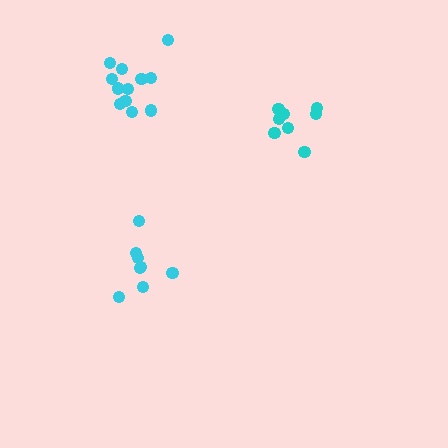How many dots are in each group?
Group 1: 12 dots, Group 2: 8 dots, Group 3: 8 dots (28 total).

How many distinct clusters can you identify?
There are 3 distinct clusters.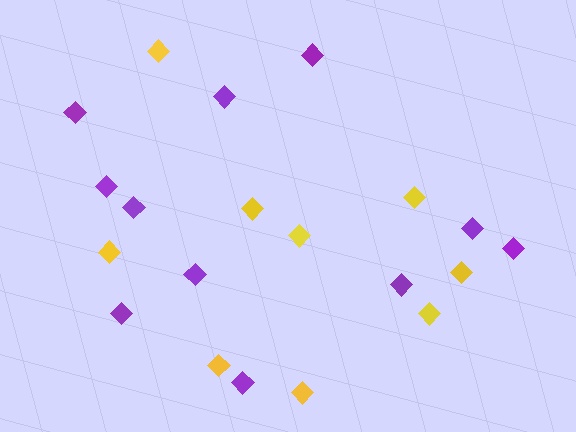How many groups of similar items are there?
There are 2 groups: one group of purple diamonds (11) and one group of yellow diamonds (9).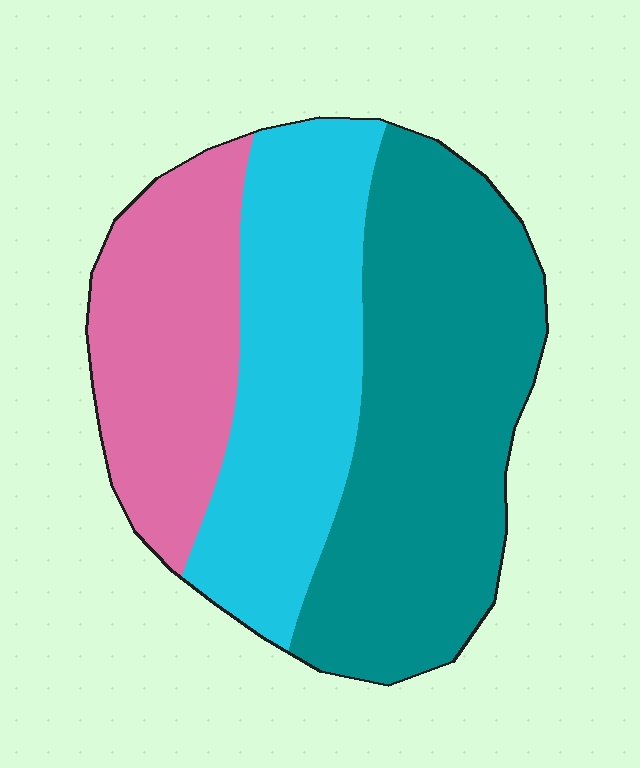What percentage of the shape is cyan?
Cyan takes up about one third (1/3) of the shape.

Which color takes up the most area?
Teal, at roughly 45%.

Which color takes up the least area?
Pink, at roughly 25%.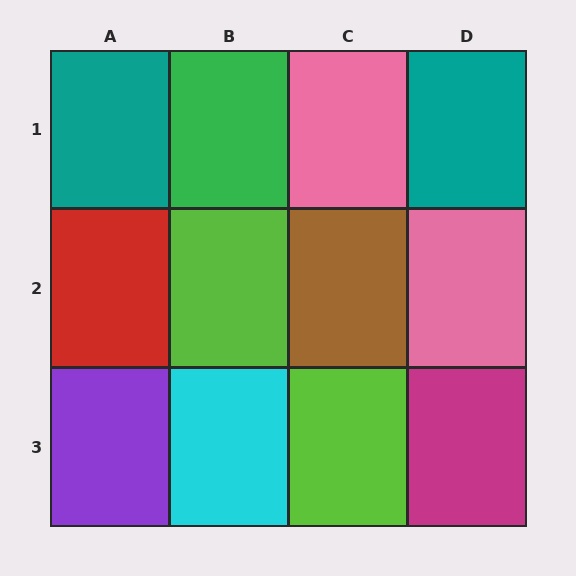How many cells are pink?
2 cells are pink.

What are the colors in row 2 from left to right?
Red, lime, brown, pink.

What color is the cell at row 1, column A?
Teal.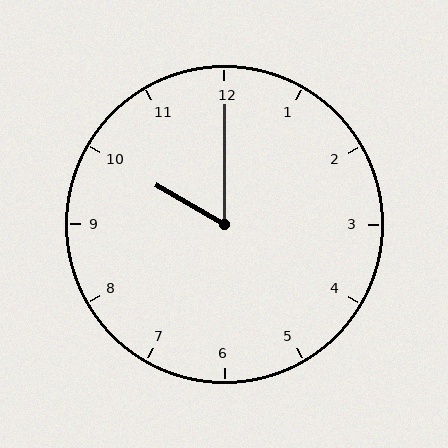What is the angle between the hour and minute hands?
Approximately 60 degrees.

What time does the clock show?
10:00.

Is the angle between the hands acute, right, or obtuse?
It is acute.